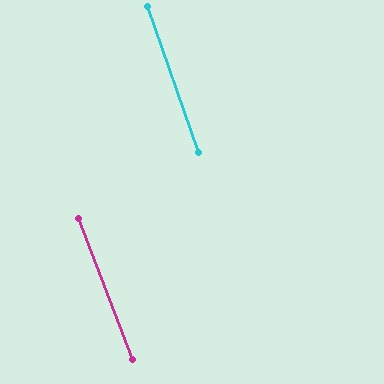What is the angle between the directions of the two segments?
Approximately 2 degrees.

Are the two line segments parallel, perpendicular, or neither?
Parallel — their directions differ by only 1.8°.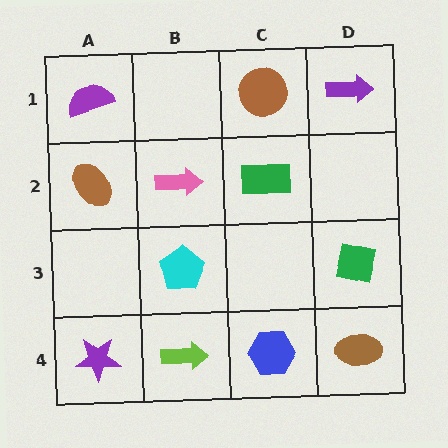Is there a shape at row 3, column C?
No, that cell is empty.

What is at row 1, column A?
A purple semicircle.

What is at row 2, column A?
A brown ellipse.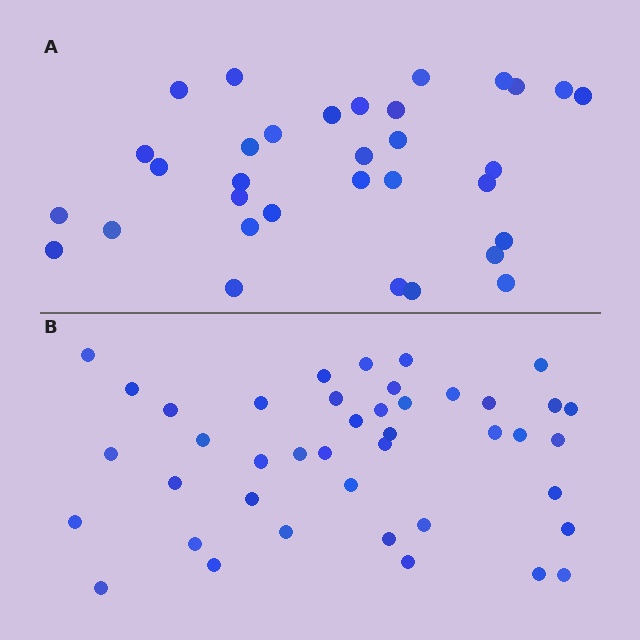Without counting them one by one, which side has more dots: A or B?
Region B (the bottom region) has more dots.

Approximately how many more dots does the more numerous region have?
Region B has roughly 8 or so more dots than region A.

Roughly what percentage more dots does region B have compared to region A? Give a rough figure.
About 25% more.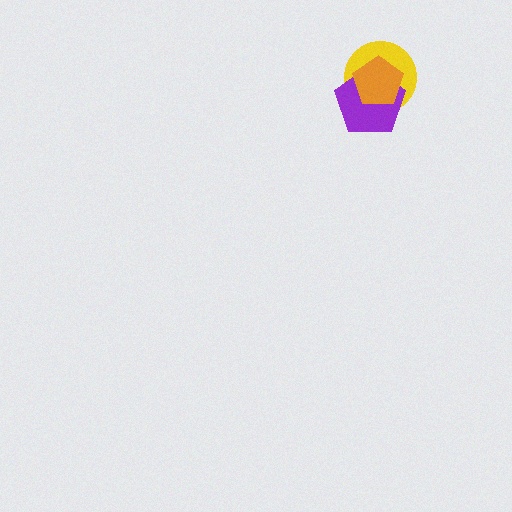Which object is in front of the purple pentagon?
The orange pentagon is in front of the purple pentagon.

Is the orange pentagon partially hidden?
No, no other shape covers it.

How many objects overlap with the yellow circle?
2 objects overlap with the yellow circle.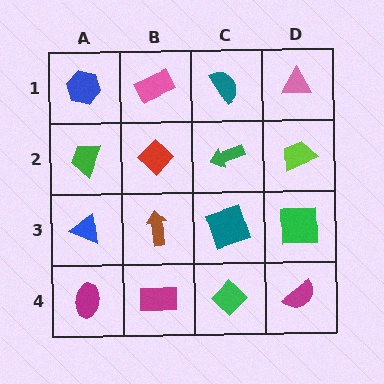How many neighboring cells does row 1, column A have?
2.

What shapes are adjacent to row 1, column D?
A lime trapezoid (row 2, column D), a teal semicircle (row 1, column C).